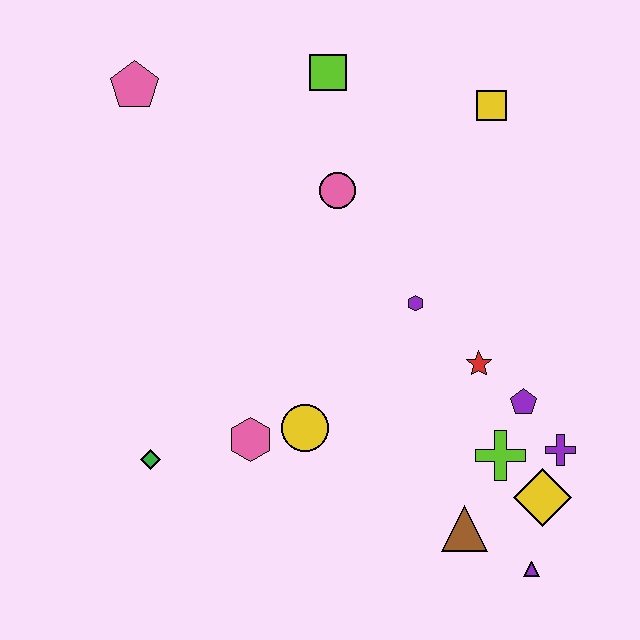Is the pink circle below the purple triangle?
No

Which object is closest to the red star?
The purple pentagon is closest to the red star.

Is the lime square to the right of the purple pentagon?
No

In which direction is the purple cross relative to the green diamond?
The purple cross is to the right of the green diamond.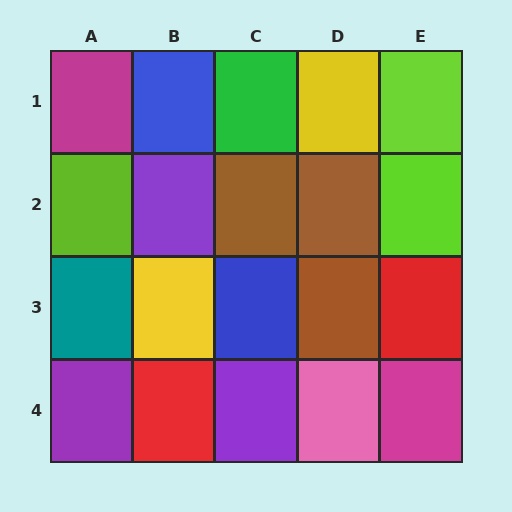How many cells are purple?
3 cells are purple.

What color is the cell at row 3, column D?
Brown.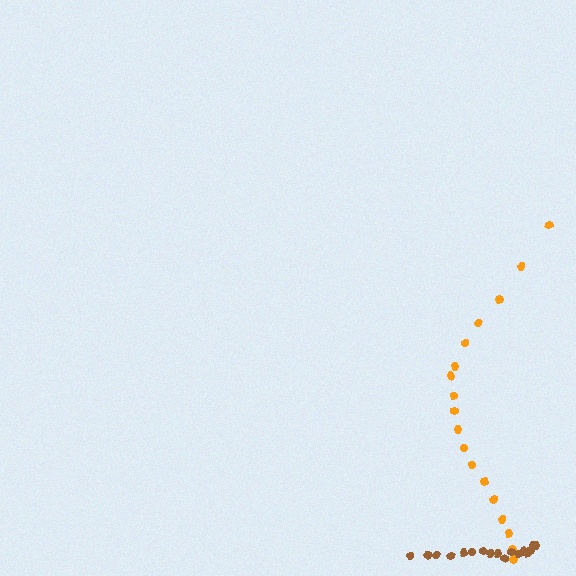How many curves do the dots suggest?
There are 2 distinct paths.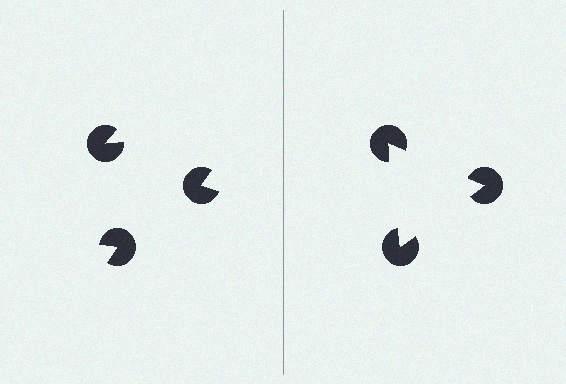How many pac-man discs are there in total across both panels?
6 — 3 on each side.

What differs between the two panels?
The pac-man discs are positioned identically on both sides; only the wedge orientations differ. On the right they align to a triangle; on the left they are misaligned.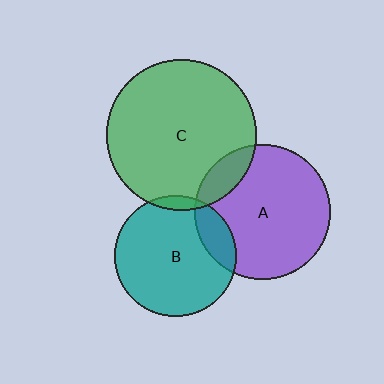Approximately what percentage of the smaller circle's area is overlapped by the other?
Approximately 5%.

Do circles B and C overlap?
Yes.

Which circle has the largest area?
Circle C (green).